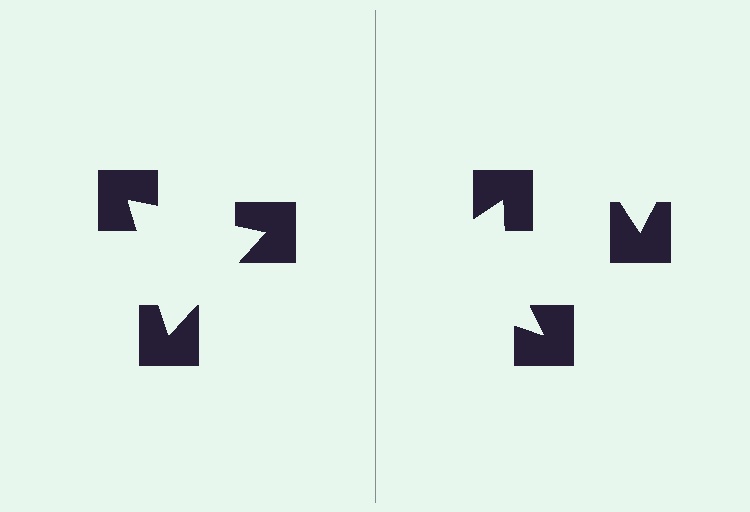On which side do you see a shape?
An illusory triangle appears on the left side. On the right side the wedge cuts are rotated, so no coherent shape forms.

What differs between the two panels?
The notched squares are positioned identically on both sides; only the wedge orientations differ. On the left they align to a triangle; on the right they are misaligned.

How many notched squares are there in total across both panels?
6 — 3 on each side.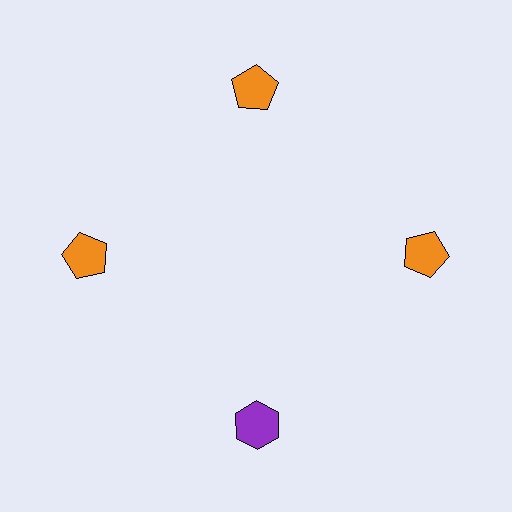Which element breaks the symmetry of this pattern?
The purple hexagon at roughly the 6 o'clock position breaks the symmetry. All other shapes are orange pentagons.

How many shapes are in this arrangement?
There are 4 shapes arranged in a ring pattern.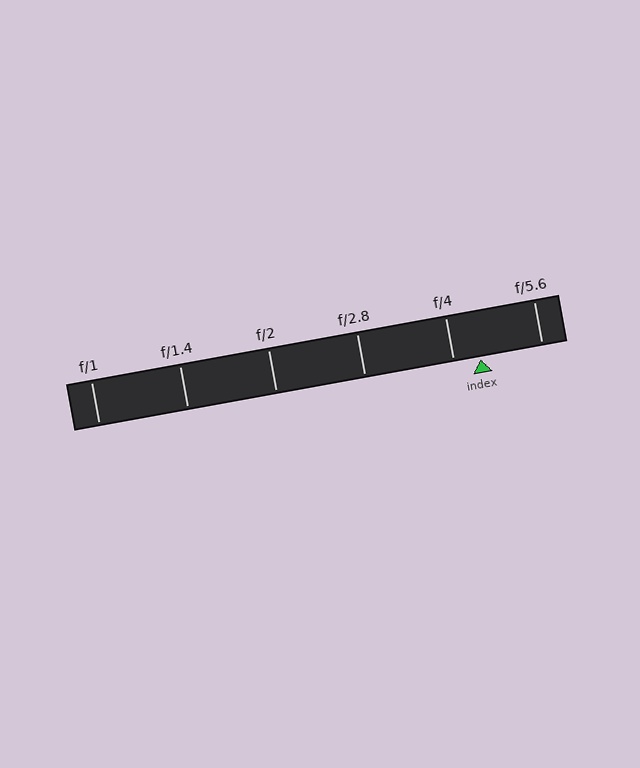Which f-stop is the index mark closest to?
The index mark is closest to f/4.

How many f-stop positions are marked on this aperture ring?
There are 6 f-stop positions marked.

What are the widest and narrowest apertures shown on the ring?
The widest aperture shown is f/1 and the narrowest is f/5.6.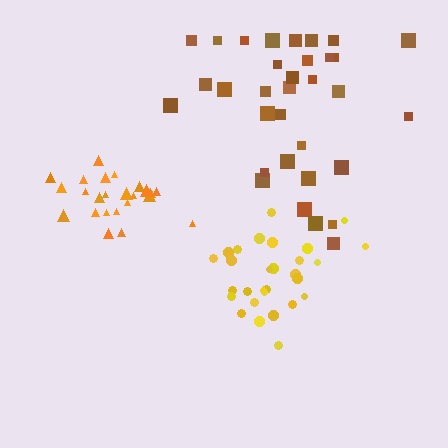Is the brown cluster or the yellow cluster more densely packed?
Yellow.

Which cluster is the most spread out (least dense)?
Brown.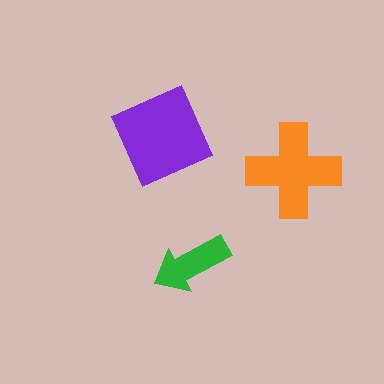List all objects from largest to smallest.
The purple square, the orange cross, the green arrow.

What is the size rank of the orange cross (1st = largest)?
2nd.